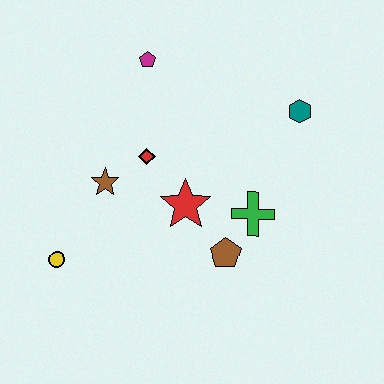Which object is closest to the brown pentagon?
The green cross is closest to the brown pentagon.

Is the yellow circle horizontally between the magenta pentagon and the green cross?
No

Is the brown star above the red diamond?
No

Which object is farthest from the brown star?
The teal hexagon is farthest from the brown star.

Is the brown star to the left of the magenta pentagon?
Yes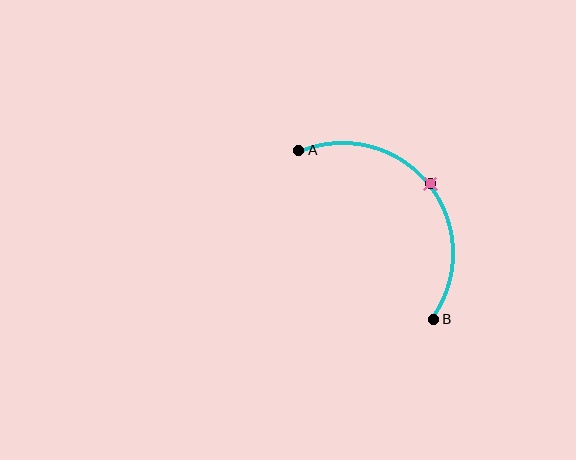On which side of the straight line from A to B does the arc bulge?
The arc bulges above and to the right of the straight line connecting A and B.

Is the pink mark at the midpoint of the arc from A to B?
Yes. The pink mark lies on the arc at equal arc-length from both A and B — it is the arc midpoint.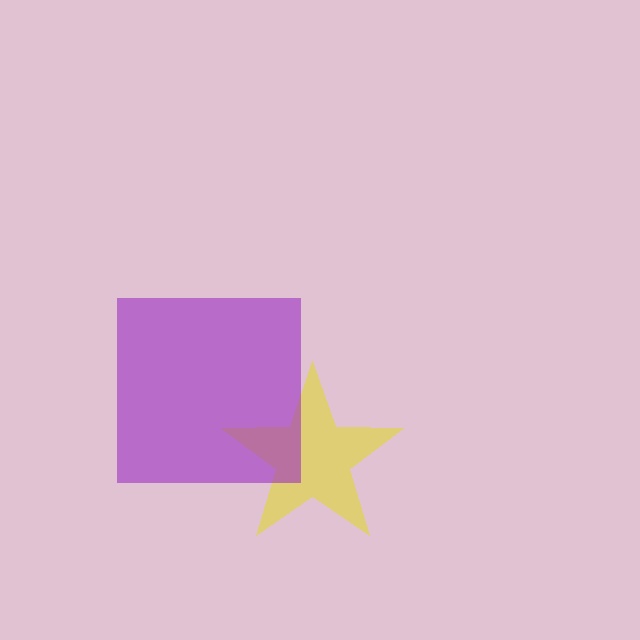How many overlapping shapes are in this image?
There are 2 overlapping shapes in the image.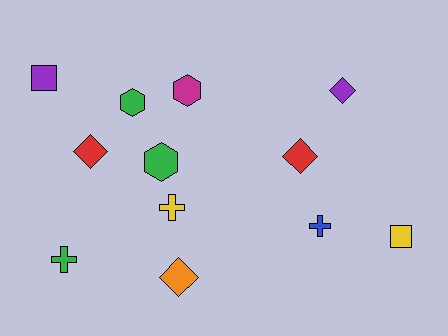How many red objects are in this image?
There are 2 red objects.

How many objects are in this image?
There are 12 objects.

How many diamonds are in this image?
There are 4 diamonds.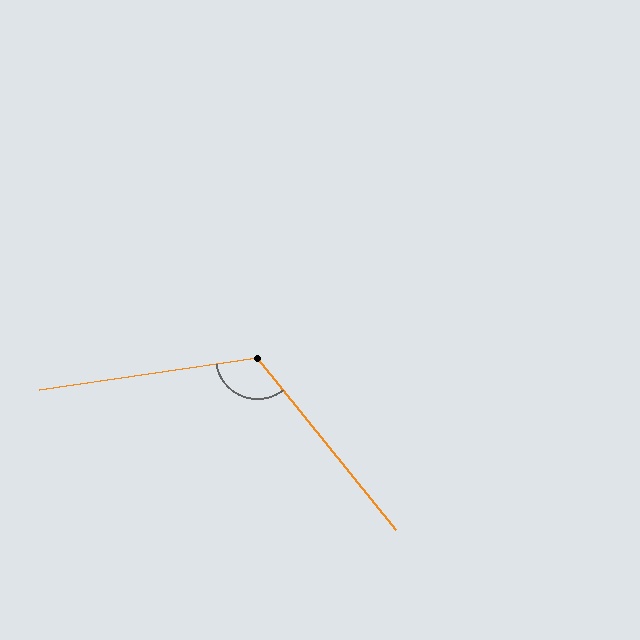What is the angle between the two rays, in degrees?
Approximately 120 degrees.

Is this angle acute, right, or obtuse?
It is obtuse.